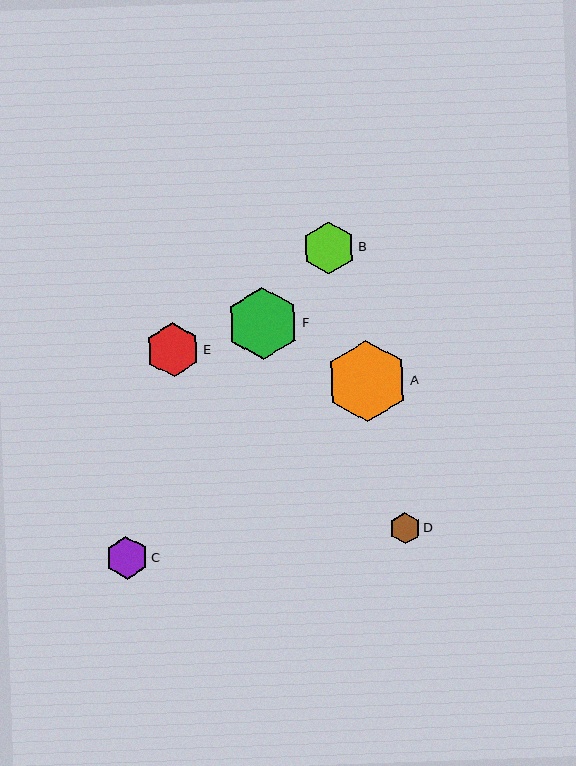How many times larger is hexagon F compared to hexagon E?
Hexagon F is approximately 1.3 times the size of hexagon E.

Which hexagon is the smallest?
Hexagon D is the smallest with a size of approximately 31 pixels.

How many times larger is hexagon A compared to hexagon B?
Hexagon A is approximately 1.5 times the size of hexagon B.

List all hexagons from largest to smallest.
From largest to smallest: A, F, E, B, C, D.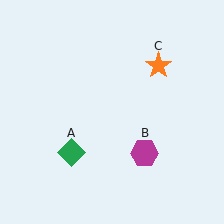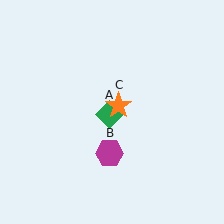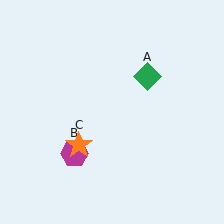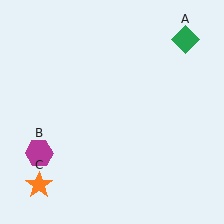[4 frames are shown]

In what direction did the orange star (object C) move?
The orange star (object C) moved down and to the left.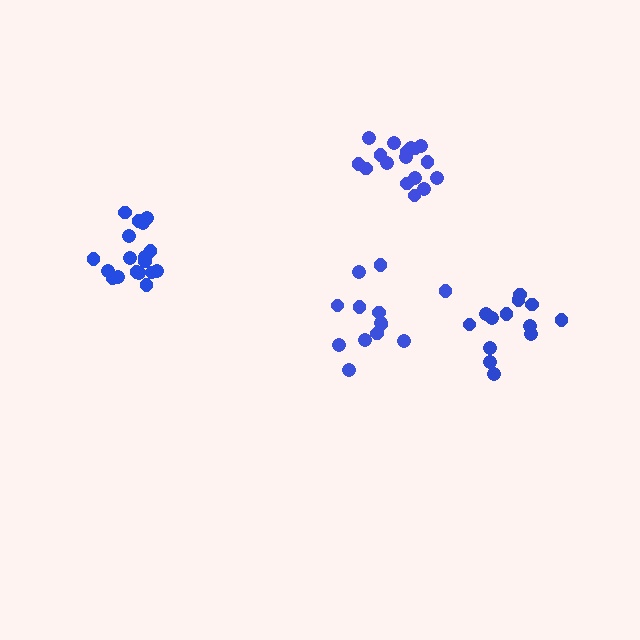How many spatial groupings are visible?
There are 4 spatial groupings.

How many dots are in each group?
Group 1: 17 dots, Group 2: 13 dots, Group 3: 18 dots, Group 4: 13 dots (61 total).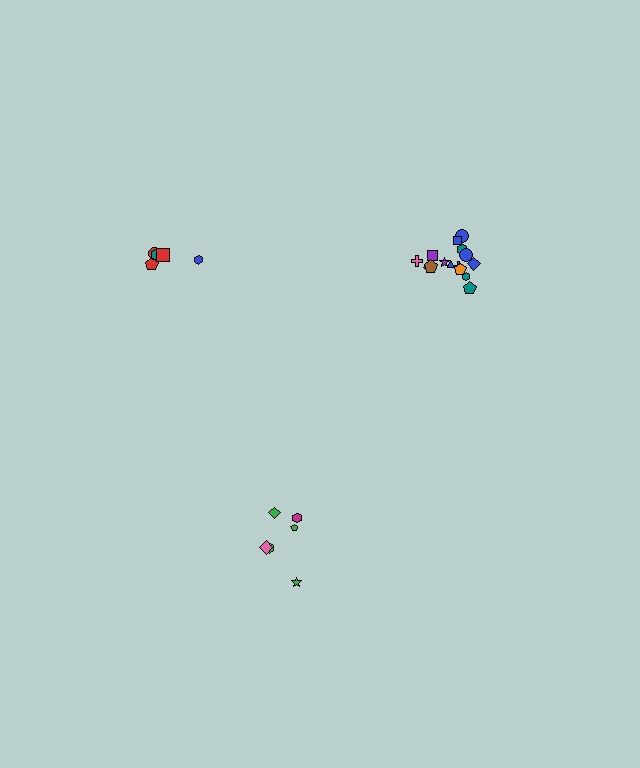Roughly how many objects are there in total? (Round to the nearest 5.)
Roughly 25 objects in total.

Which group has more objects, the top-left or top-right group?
The top-right group.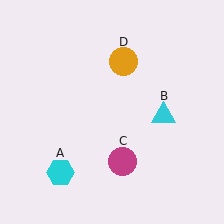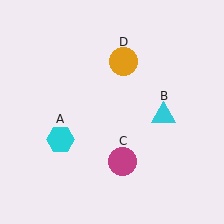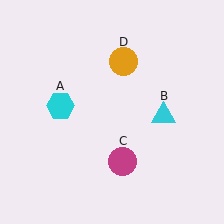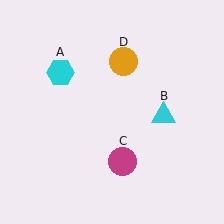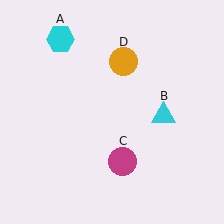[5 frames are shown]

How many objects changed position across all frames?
1 object changed position: cyan hexagon (object A).